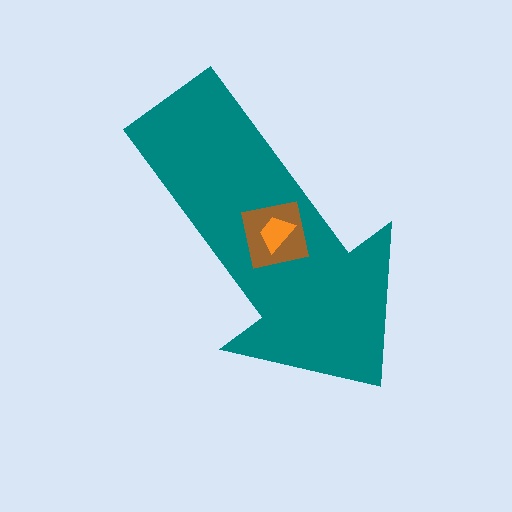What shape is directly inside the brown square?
The orange trapezoid.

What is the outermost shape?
The teal arrow.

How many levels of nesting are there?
3.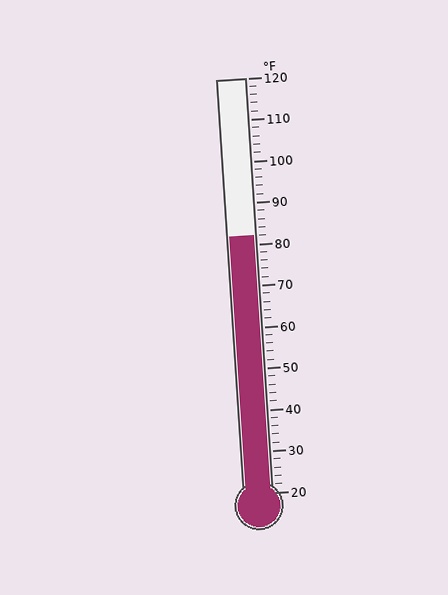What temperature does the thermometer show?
The thermometer shows approximately 82°F.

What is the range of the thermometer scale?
The thermometer scale ranges from 20°F to 120°F.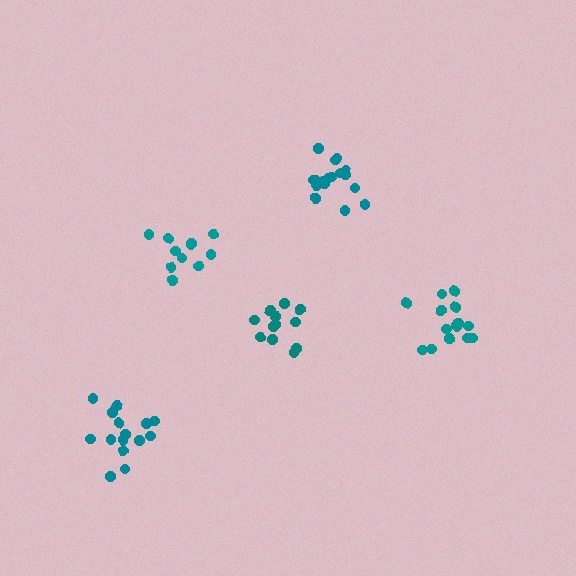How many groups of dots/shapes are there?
There are 5 groups.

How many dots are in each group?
Group 1: 12 dots, Group 2: 17 dots, Group 3: 14 dots, Group 4: 11 dots, Group 5: 15 dots (69 total).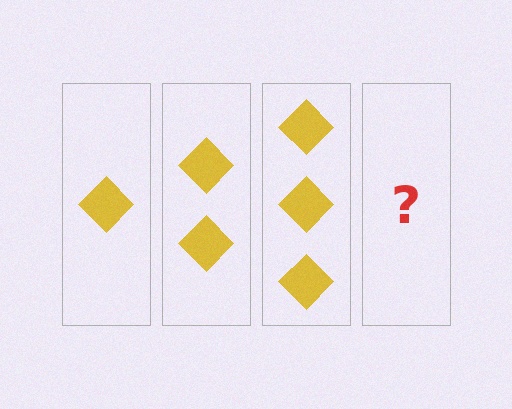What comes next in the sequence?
The next element should be 4 diamonds.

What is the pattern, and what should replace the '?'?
The pattern is that each step adds one more diamond. The '?' should be 4 diamonds.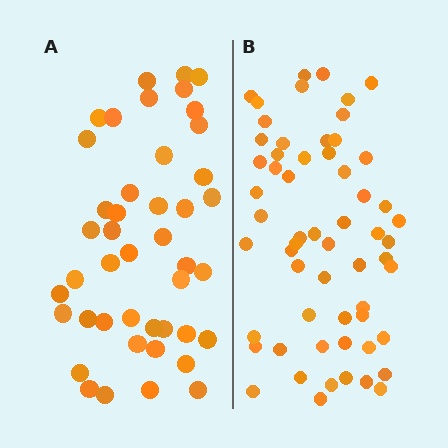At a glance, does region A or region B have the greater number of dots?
Region B (the right region) has more dots.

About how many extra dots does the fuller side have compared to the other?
Region B has approximately 15 more dots than region A.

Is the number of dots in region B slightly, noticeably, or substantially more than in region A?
Region B has noticeably more, but not dramatically so. The ratio is roughly 1.3 to 1.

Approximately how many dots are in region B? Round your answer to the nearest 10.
About 60 dots. (The exact count is 59, which rounds to 60.)